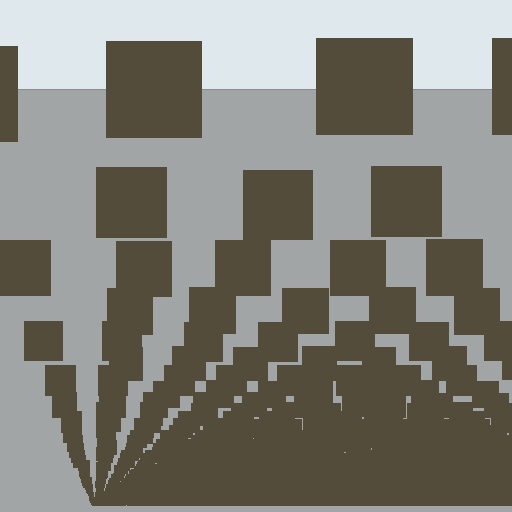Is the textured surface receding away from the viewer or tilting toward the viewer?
The surface appears to tilt toward the viewer. Texture elements get larger and sparser toward the top.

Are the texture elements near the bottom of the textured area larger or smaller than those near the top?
Smaller. The gradient is inverted — elements near the bottom are smaller and denser.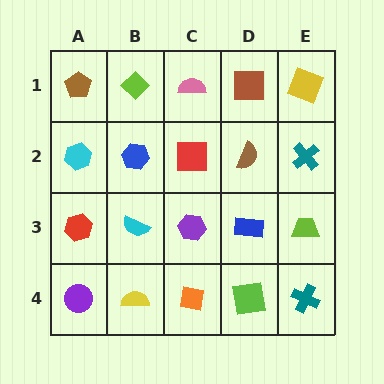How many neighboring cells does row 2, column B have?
4.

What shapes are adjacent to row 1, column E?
A teal cross (row 2, column E), a brown square (row 1, column D).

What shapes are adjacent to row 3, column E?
A teal cross (row 2, column E), a teal cross (row 4, column E), a blue rectangle (row 3, column D).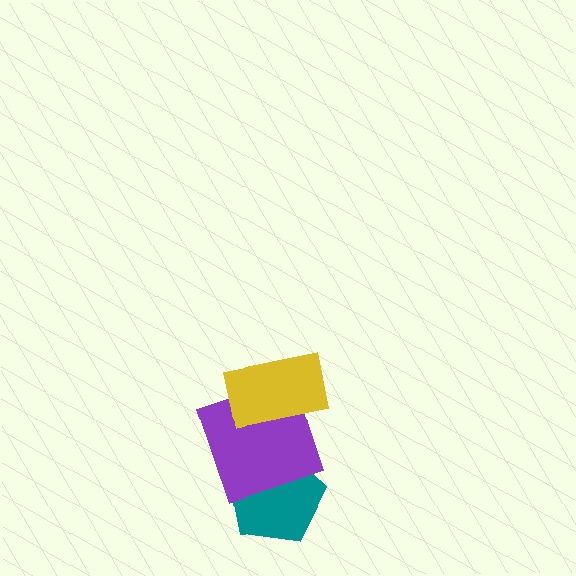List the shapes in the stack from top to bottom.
From top to bottom: the yellow rectangle, the purple square, the teal pentagon.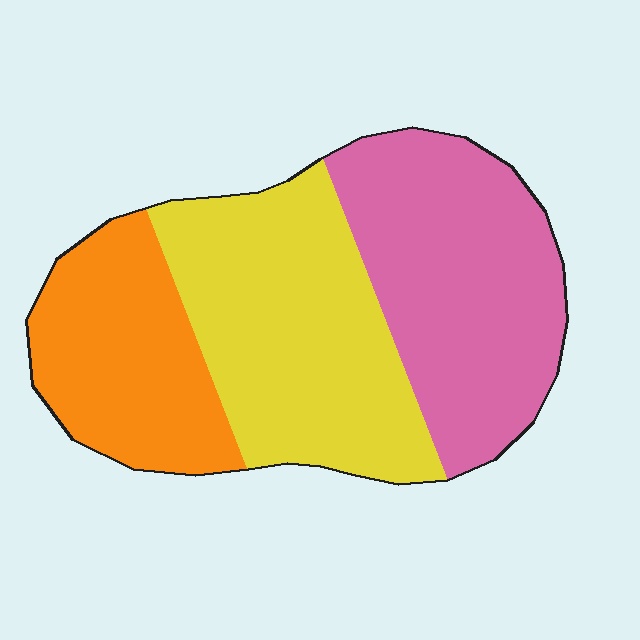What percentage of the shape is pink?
Pink takes up about three eighths (3/8) of the shape.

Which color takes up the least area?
Orange, at roughly 25%.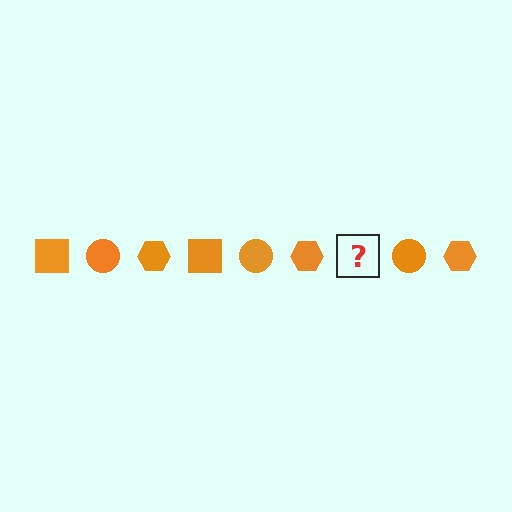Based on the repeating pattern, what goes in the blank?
The blank should be an orange square.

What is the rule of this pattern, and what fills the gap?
The rule is that the pattern cycles through square, circle, hexagon shapes in orange. The gap should be filled with an orange square.